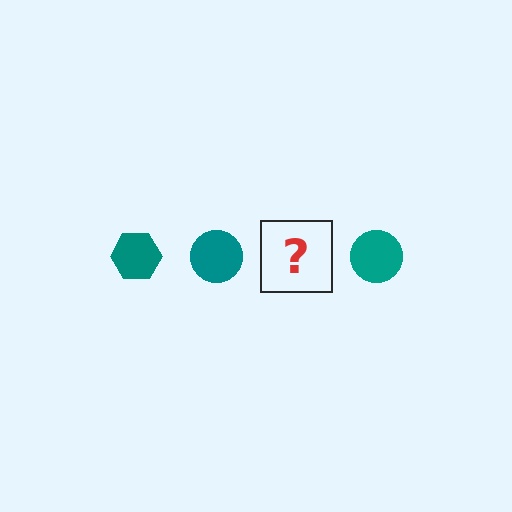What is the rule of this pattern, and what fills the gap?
The rule is that the pattern cycles through hexagon, circle shapes in teal. The gap should be filled with a teal hexagon.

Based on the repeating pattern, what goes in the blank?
The blank should be a teal hexagon.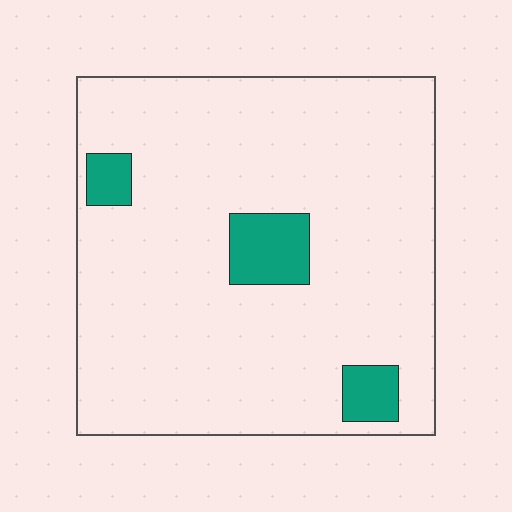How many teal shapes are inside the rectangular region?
3.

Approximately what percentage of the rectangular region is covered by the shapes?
Approximately 10%.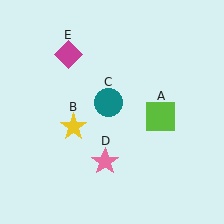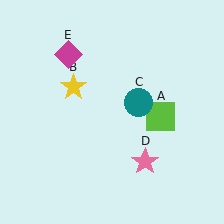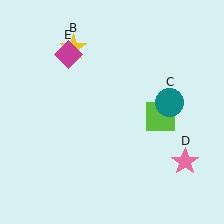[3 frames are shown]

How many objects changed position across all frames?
3 objects changed position: yellow star (object B), teal circle (object C), pink star (object D).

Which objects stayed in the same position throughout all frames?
Lime square (object A) and magenta diamond (object E) remained stationary.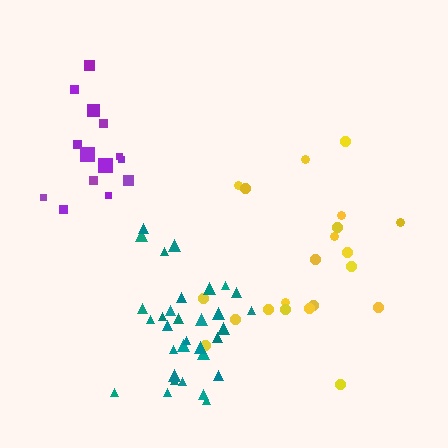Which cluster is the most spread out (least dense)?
Yellow.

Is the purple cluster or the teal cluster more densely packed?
Teal.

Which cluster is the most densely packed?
Teal.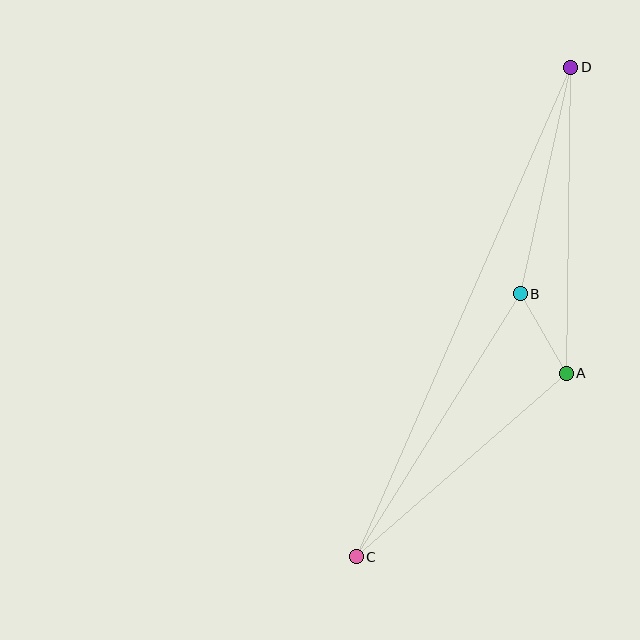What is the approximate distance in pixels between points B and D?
The distance between B and D is approximately 232 pixels.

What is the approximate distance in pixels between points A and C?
The distance between A and C is approximately 279 pixels.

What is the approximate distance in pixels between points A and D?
The distance between A and D is approximately 306 pixels.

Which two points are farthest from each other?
Points C and D are farthest from each other.